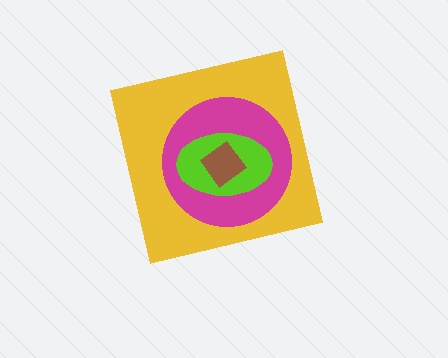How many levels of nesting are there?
4.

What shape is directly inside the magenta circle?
The lime ellipse.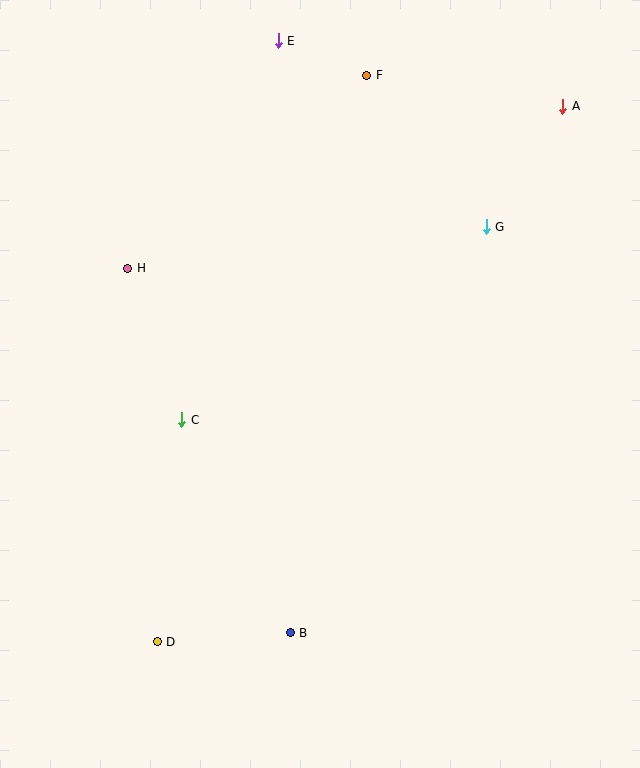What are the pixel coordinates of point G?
Point G is at (486, 227).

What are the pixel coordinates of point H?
Point H is at (128, 268).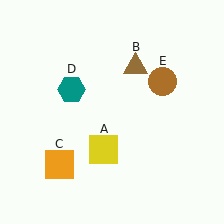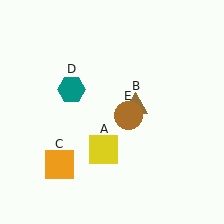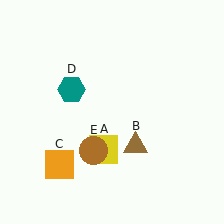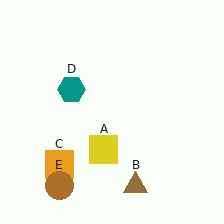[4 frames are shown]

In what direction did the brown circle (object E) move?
The brown circle (object E) moved down and to the left.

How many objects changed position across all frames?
2 objects changed position: brown triangle (object B), brown circle (object E).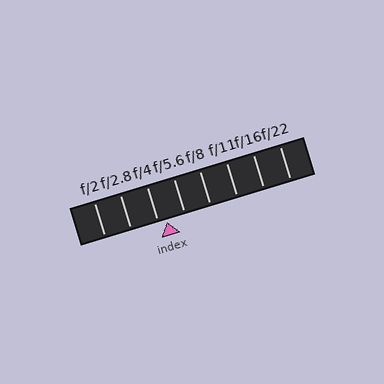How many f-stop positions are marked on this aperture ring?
There are 8 f-stop positions marked.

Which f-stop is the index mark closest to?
The index mark is closest to f/4.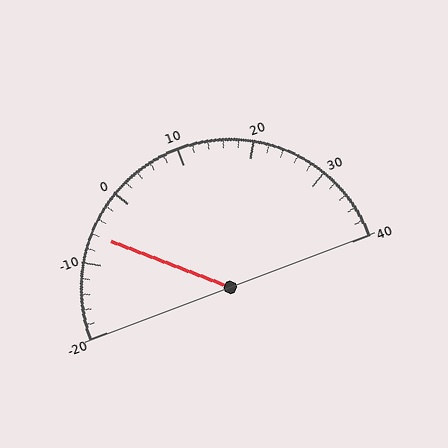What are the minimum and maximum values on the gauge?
The gauge ranges from -20 to 40.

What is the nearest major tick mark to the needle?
The nearest major tick mark is -10.